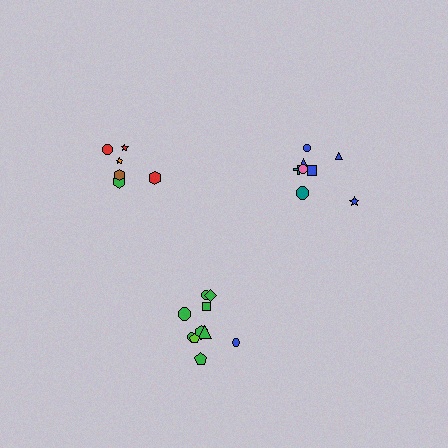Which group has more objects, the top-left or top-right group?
The top-right group.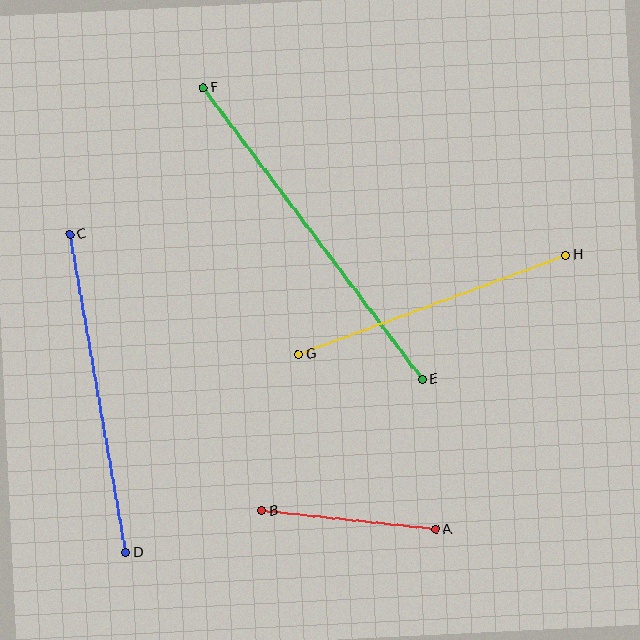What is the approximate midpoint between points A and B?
The midpoint is at approximately (349, 520) pixels.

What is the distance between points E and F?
The distance is approximately 365 pixels.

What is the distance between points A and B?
The distance is approximately 174 pixels.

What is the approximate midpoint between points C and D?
The midpoint is at approximately (98, 393) pixels.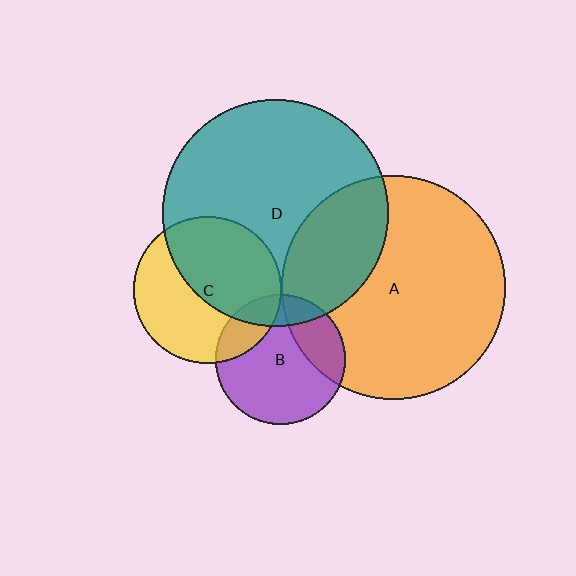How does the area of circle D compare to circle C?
Approximately 2.4 times.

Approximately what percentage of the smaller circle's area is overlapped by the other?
Approximately 15%.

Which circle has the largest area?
Circle D (teal).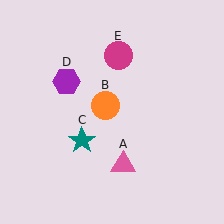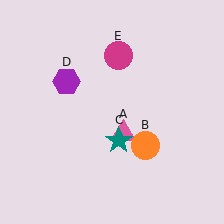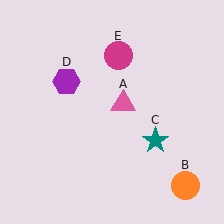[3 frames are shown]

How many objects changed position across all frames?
3 objects changed position: pink triangle (object A), orange circle (object B), teal star (object C).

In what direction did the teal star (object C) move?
The teal star (object C) moved right.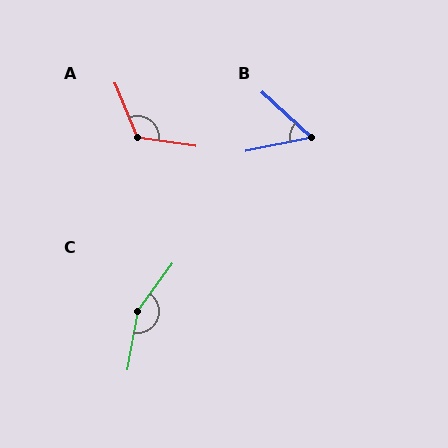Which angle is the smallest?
B, at approximately 55 degrees.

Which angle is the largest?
C, at approximately 155 degrees.